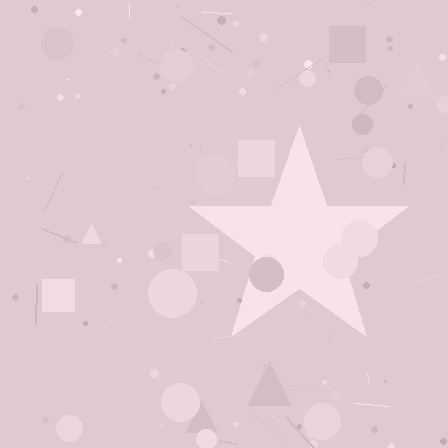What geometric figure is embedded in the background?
A star is embedded in the background.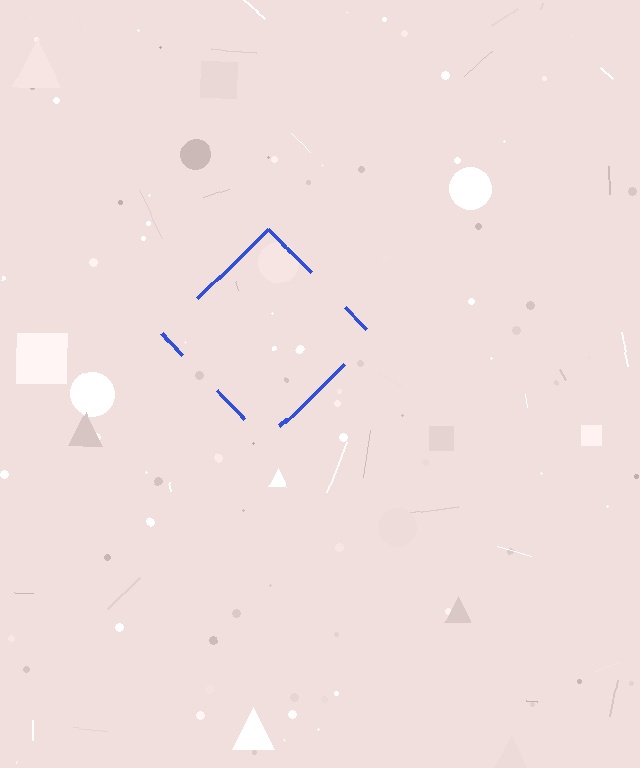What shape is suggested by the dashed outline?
The dashed outline suggests a diamond.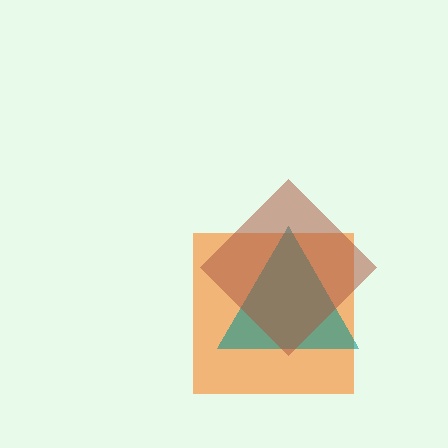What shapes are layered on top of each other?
The layered shapes are: an orange square, a teal triangle, a brown diamond.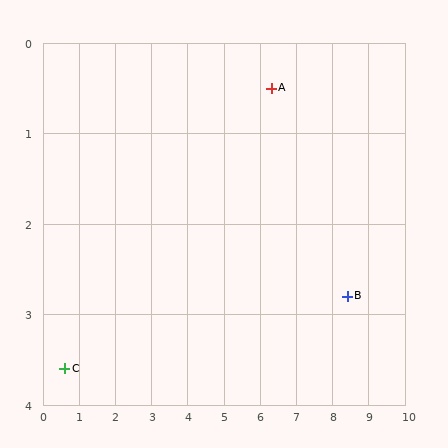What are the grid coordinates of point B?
Point B is at approximately (8.4, 2.8).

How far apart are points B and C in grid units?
Points B and C are about 7.8 grid units apart.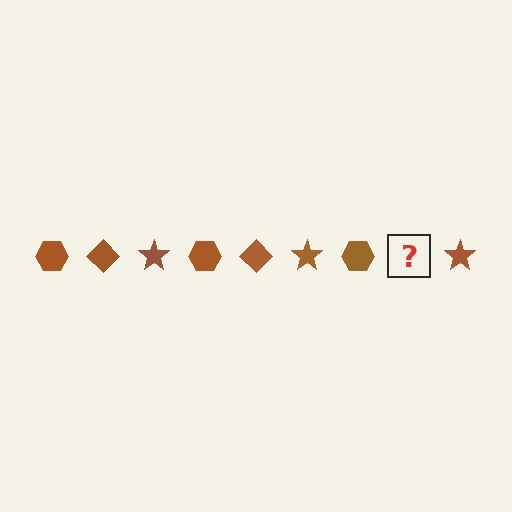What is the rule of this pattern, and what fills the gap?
The rule is that the pattern cycles through hexagon, diamond, star shapes in brown. The gap should be filled with a brown diamond.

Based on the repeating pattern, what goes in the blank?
The blank should be a brown diamond.